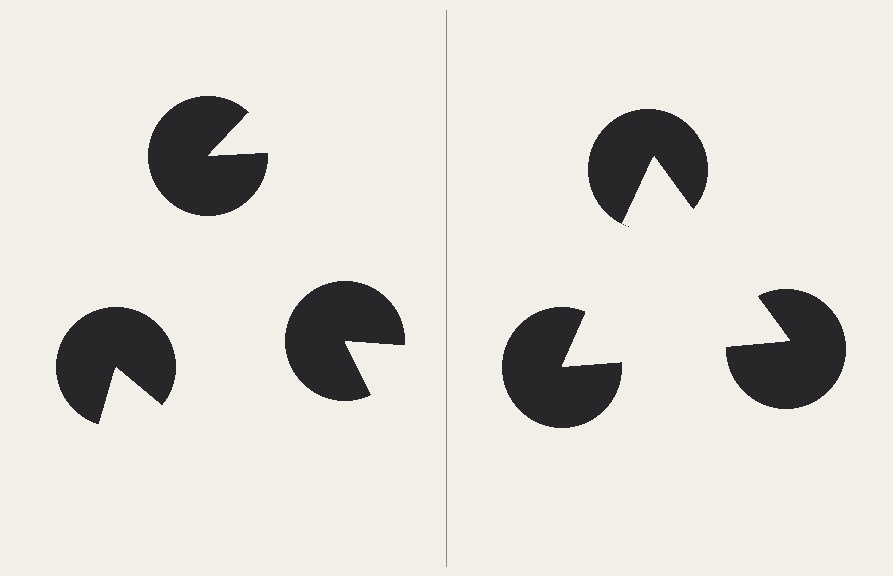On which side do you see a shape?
An illusory triangle appears on the right side. On the left side the wedge cuts are rotated, so no coherent shape forms.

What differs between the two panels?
The pac-man discs are positioned identically on both sides; only the wedge orientations differ. On the right they align to a triangle; on the left they are misaligned.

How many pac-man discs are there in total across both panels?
6 — 3 on each side.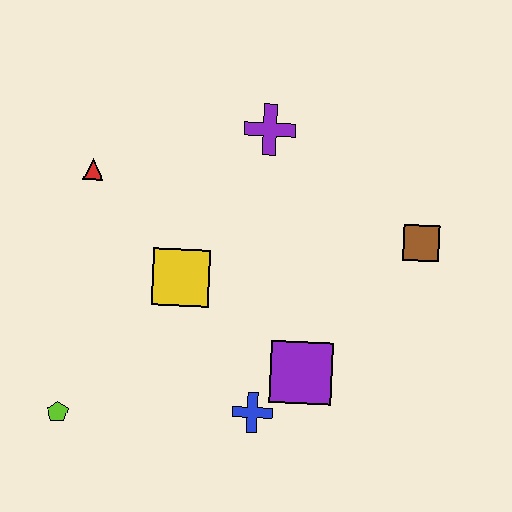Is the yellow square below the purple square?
No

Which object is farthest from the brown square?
The lime pentagon is farthest from the brown square.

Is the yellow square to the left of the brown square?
Yes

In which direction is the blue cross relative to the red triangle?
The blue cross is below the red triangle.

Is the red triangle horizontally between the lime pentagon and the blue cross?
Yes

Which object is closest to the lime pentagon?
The yellow square is closest to the lime pentagon.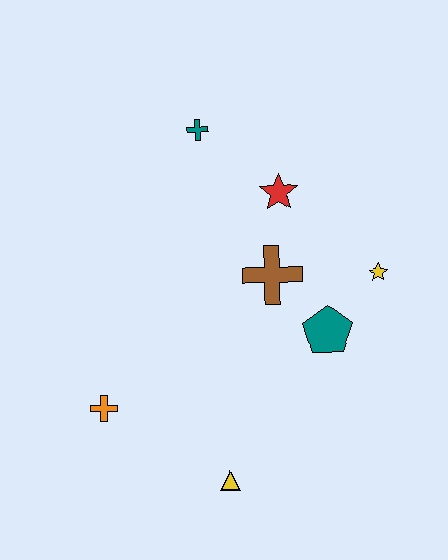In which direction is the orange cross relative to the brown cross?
The orange cross is to the left of the brown cross.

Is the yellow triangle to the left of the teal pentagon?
Yes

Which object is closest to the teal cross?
The red star is closest to the teal cross.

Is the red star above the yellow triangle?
Yes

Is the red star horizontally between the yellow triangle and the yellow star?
Yes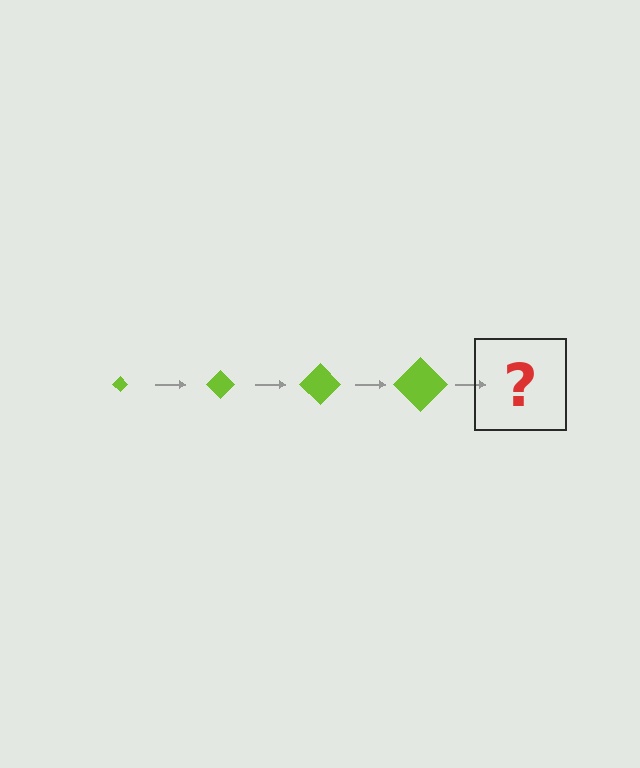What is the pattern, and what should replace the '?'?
The pattern is that the diamond gets progressively larger each step. The '?' should be a lime diamond, larger than the previous one.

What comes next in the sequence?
The next element should be a lime diamond, larger than the previous one.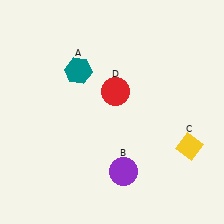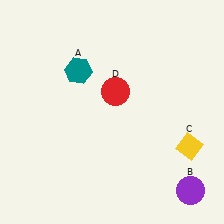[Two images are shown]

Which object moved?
The purple circle (B) moved right.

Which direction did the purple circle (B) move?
The purple circle (B) moved right.